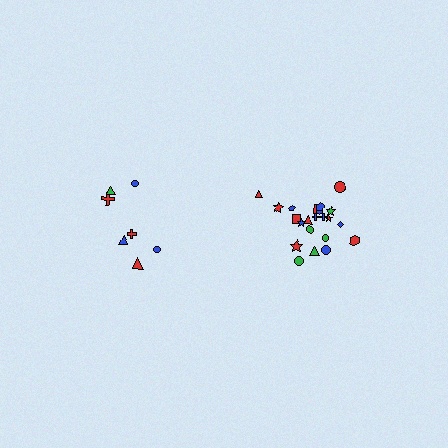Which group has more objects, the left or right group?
The right group.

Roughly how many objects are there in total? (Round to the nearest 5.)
Roughly 30 objects in total.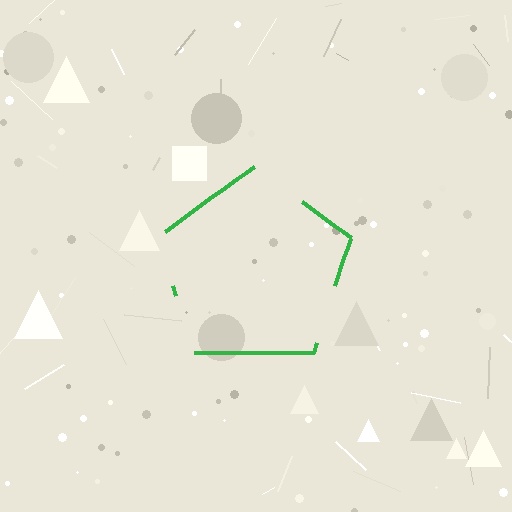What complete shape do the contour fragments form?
The contour fragments form a pentagon.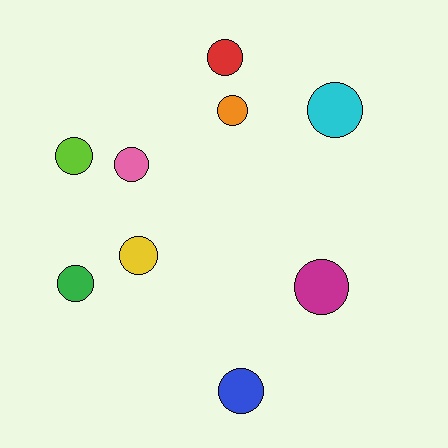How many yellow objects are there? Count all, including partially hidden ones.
There is 1 yellow object.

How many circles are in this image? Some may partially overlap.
There are 9 circles.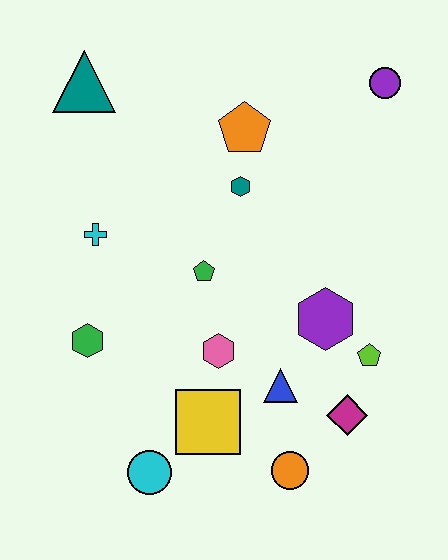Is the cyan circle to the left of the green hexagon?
No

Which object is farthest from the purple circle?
The cyan circle is farthest from the purple circle.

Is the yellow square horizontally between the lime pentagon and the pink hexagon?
No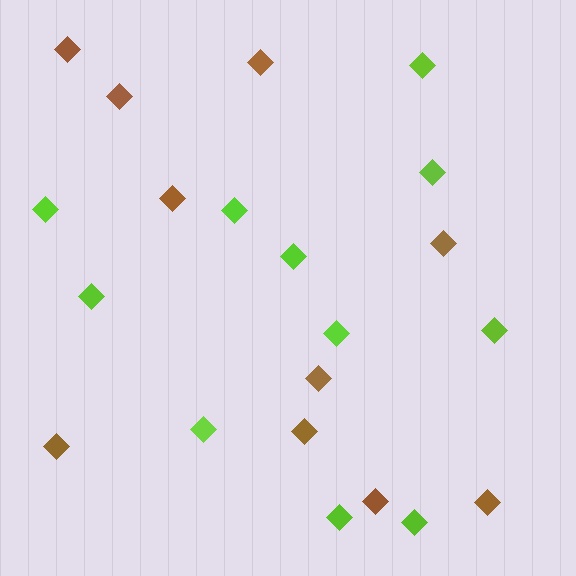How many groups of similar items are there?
There are 2 groups: one group of lime diamonds (11) and one group of brown diamonds (10).